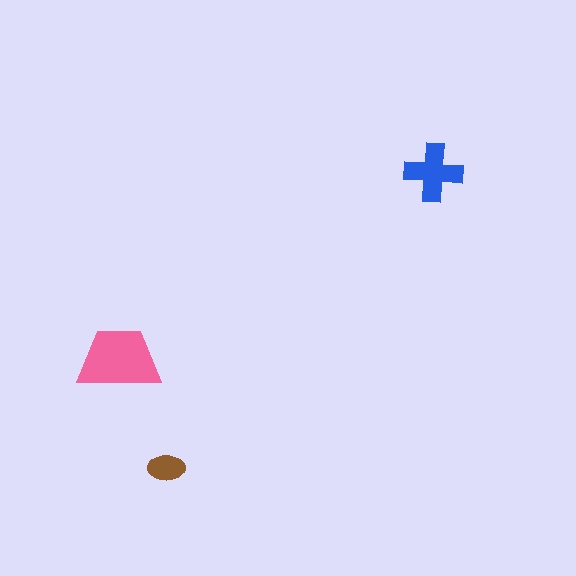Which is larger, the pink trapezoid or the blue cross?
The pink trapezoid.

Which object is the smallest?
The brown ellipse.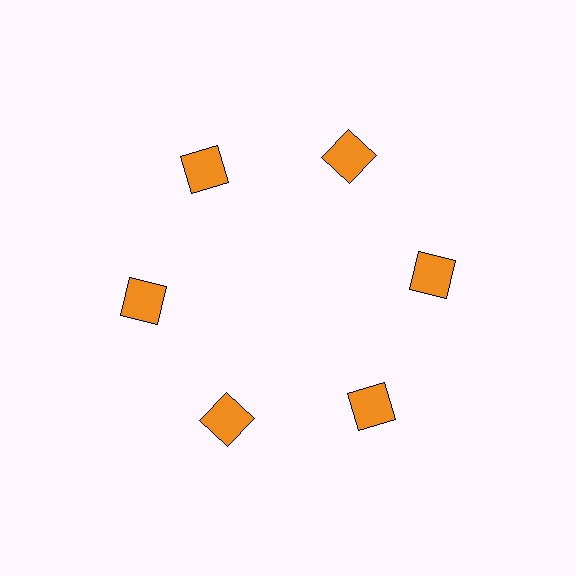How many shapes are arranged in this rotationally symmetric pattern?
There are 6 shapes, arranged in 6 groups of 1.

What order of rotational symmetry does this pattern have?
This pattern has 6-fold rotational symmetry.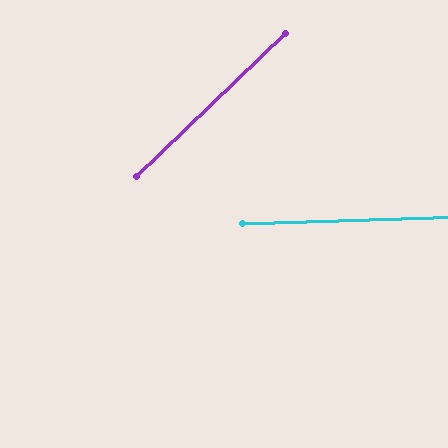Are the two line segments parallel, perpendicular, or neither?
Neither parallel nor perpendicular — they differ by about 42°.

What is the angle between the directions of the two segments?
Approximately 42 degrees.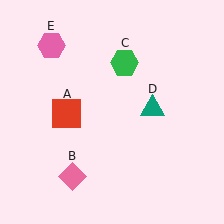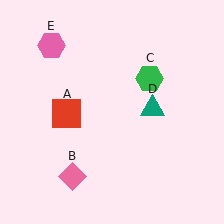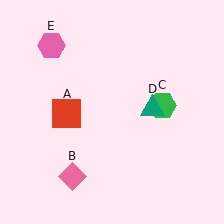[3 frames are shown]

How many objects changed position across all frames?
1 object changed position: green hexagon (object C).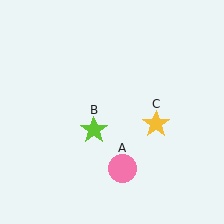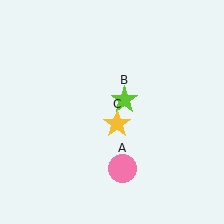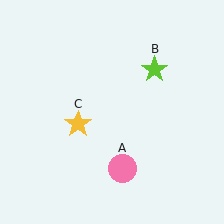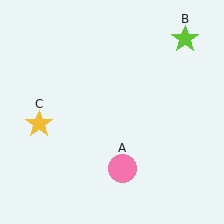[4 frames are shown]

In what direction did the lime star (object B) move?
The lime star (object B) moved up and to the right.